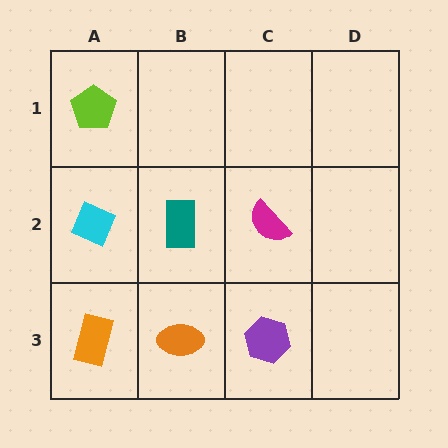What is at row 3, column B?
An orange ellipse.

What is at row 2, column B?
A teal rectangle.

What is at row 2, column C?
A magenta semicircle.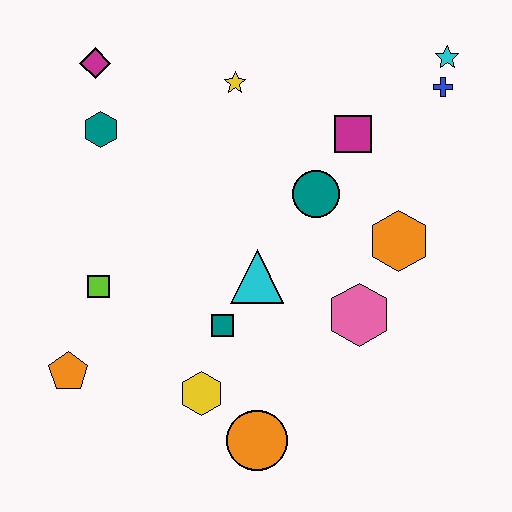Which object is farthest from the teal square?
The cyan star is farthest from the teal square.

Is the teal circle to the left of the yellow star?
No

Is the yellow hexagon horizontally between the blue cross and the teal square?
No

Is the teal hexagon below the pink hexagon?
No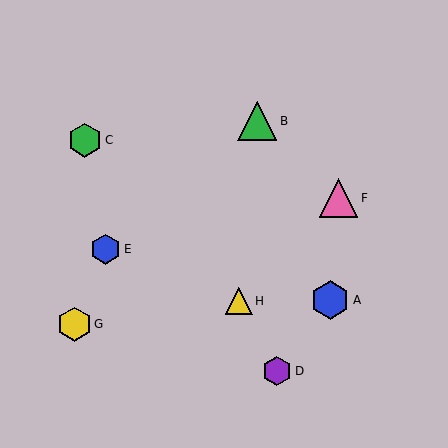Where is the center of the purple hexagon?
The center of the purple hexagon is at (277, 371).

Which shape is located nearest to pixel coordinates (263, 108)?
The green triangle (labeled B) at (257, 121) is nearest to that location.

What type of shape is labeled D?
Shape D is a purple hexagon.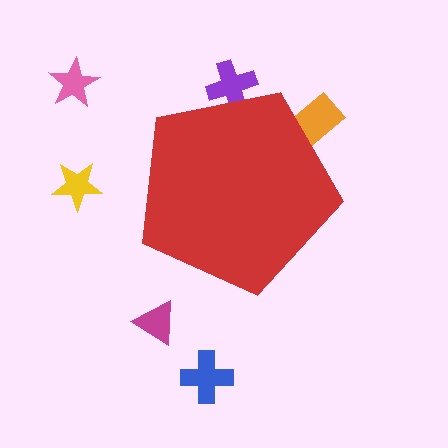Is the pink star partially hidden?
No, the pink star is fully visible.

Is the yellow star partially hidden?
No, the yellow star is fully visible.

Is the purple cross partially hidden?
Yes, the purple cross is partially hidden behind the red pentagon.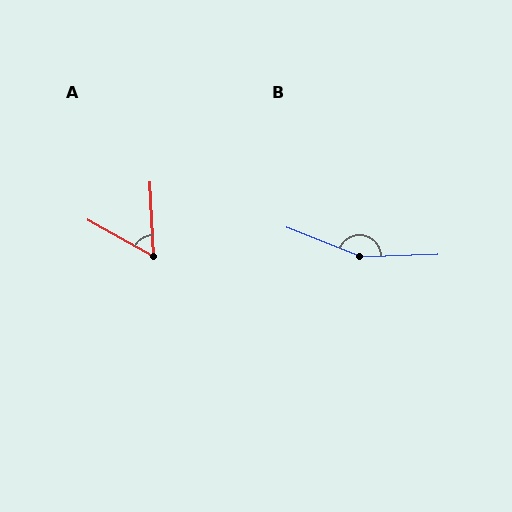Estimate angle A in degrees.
Approximately 59 degrees.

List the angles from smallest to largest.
A (59°), B (157°).